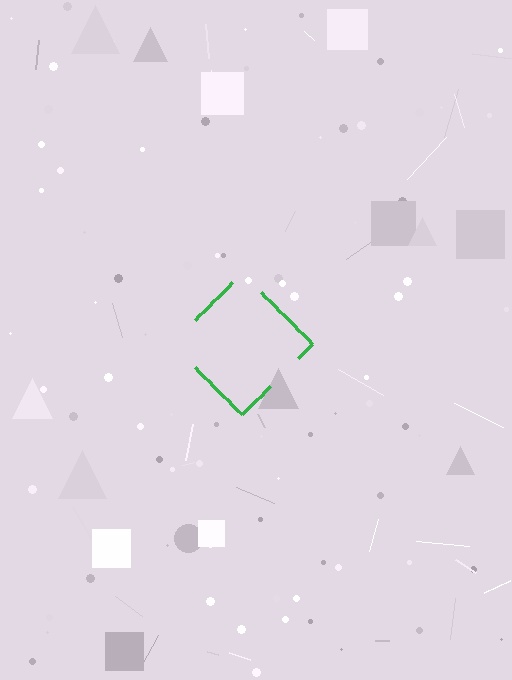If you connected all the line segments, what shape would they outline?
They would outline a diamond.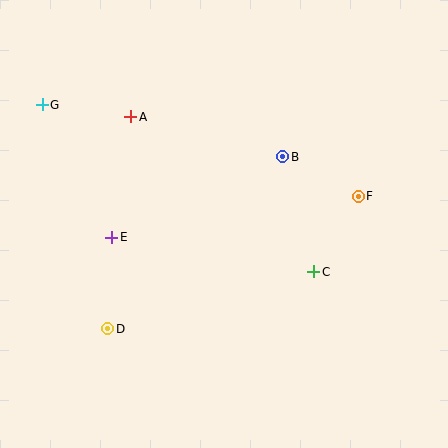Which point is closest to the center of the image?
Point B at (283, 157) is closest to the center.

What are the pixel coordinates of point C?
Point C is at (314, 272).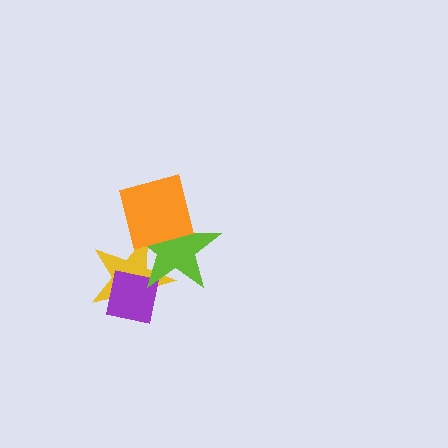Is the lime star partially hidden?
Yes, it is partially covered by another shape.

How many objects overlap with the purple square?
2 objects overlap with the purple square.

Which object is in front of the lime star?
The orange square is in front of the lime star.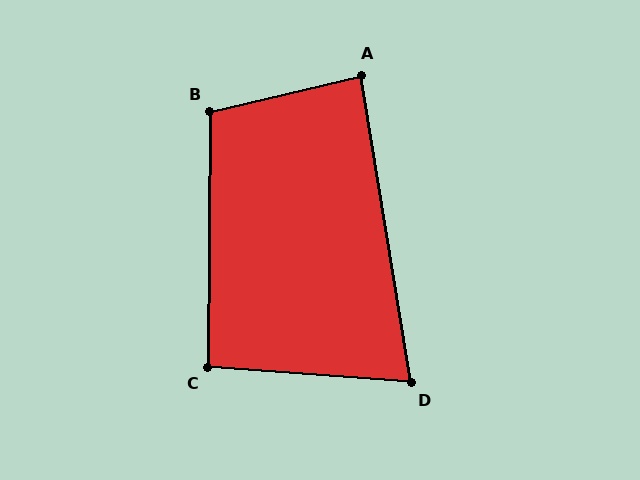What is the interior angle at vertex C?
Approximately 94 degrees (approximately right).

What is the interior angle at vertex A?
Approximately 86 degrees (approximately right).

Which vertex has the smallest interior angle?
D, at approximately 76 degrees.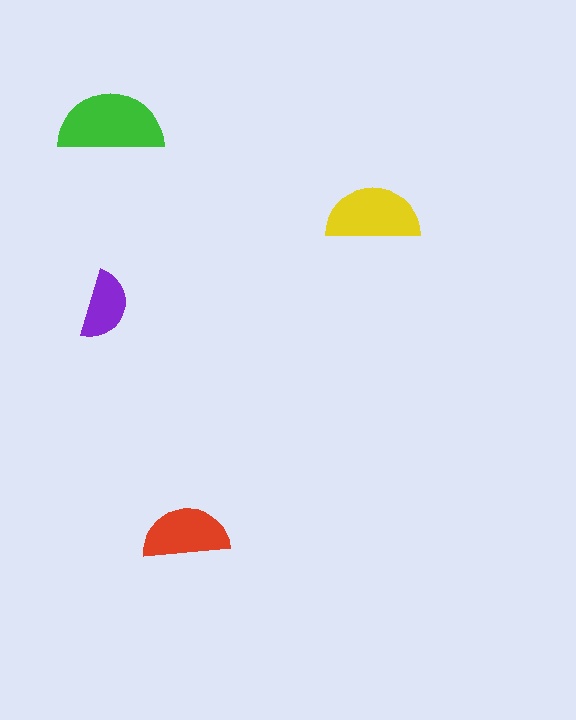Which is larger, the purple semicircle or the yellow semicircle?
The yellow one.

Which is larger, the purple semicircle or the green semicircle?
The green one.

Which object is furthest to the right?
The yellow semicircle is rightmost.